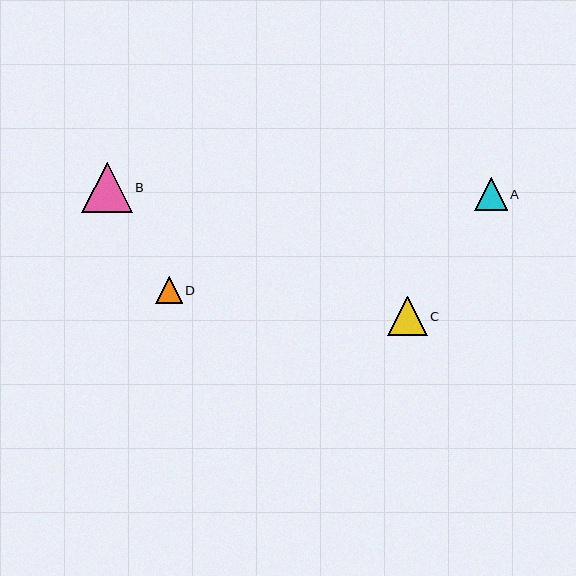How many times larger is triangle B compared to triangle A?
Triangle B is approximately 1.6 times the size of triangle A.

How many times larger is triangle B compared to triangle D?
Triangle B is approximately 1.9 times the size of triangle D.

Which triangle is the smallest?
Triangle D is the smallest with a size of approximately 27 pixels.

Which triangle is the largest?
Triangle B is the largest with a size of approximately 51 pixels.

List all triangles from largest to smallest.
From largest to smallest: B, C, A, D.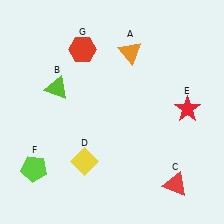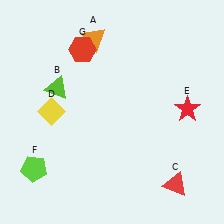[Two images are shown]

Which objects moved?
The objects that moved are: the orange triangle (A), the yellow diamond (D).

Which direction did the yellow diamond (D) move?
The yellow diamond (D) moved up.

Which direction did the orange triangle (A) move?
The orange triangle (A) moved left.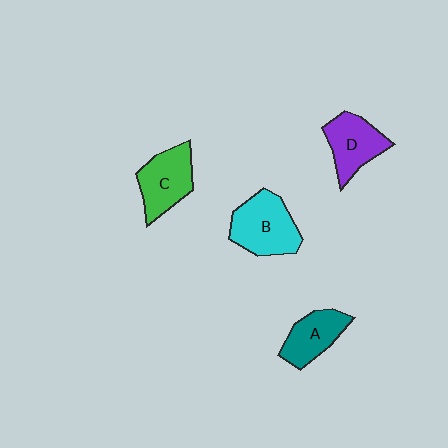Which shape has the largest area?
Shape B (cyan).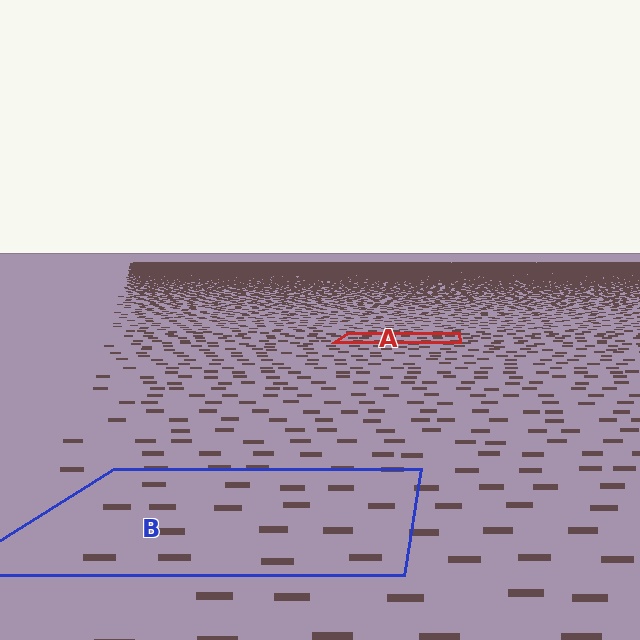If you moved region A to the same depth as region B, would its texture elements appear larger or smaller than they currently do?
They would appear larger. At a closer depth, the same texture elements are projected at a bigger on-screen size.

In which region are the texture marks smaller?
The texture marks are smaller in region A, because it is farther away.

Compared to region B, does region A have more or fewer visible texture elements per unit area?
Region A has more texture elements per unit area — they are packed more densely because it is farther away.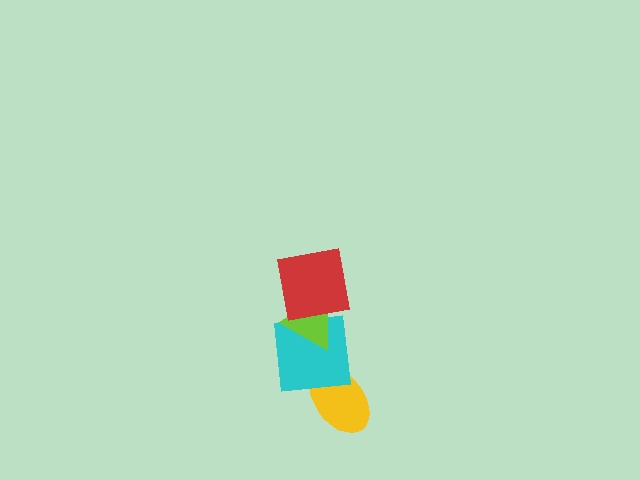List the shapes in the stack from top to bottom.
From top to bottom: the red square, the lime triangle, the cyan square, the yellow ellipse.